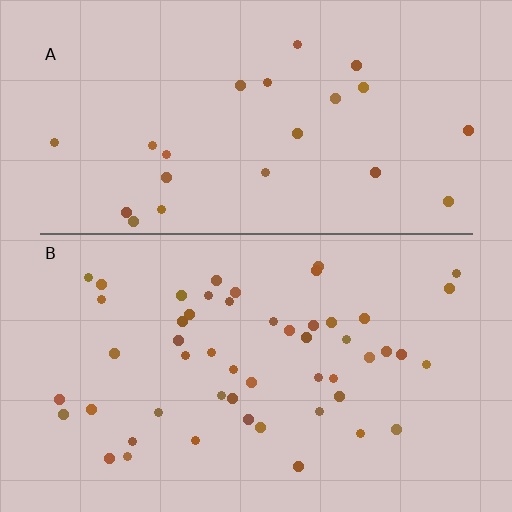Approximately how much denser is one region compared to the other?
Approximately 2.3× — region B over region A.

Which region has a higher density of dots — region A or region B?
B (the bottom).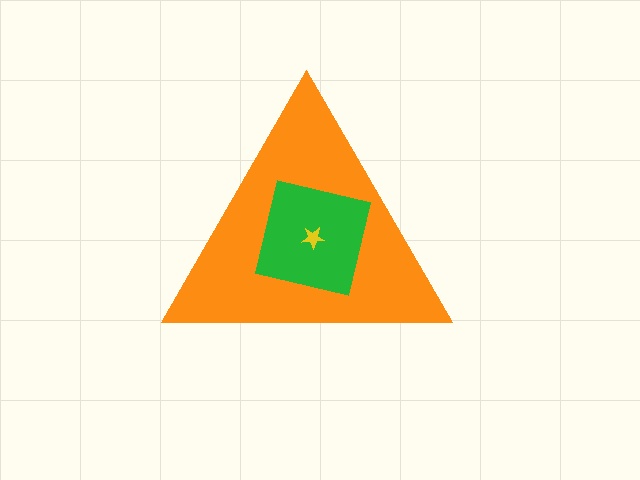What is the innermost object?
The yellow star.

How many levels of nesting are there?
3.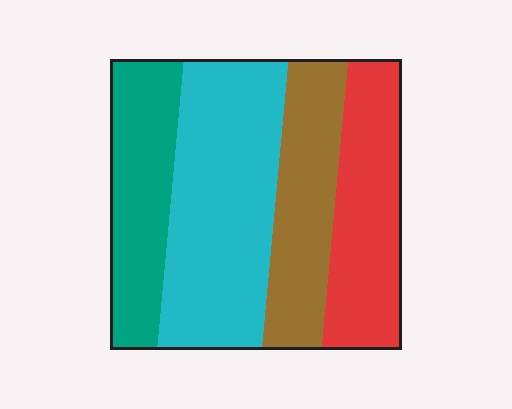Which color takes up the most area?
Cyan, at roughly 35%.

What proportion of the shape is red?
Red takes up about one quarter (1/4) of the shape.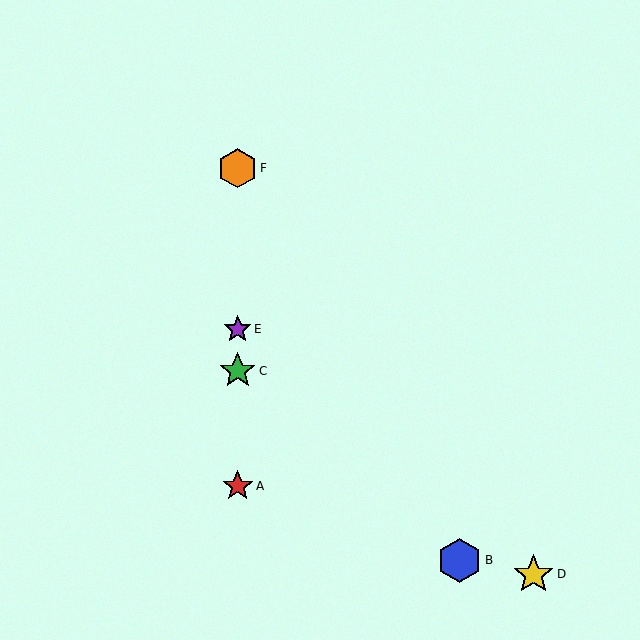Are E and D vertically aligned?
No, E is at x≈238 and D is at x≈533.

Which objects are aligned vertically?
Objects A, C, E, F are aligned vertically.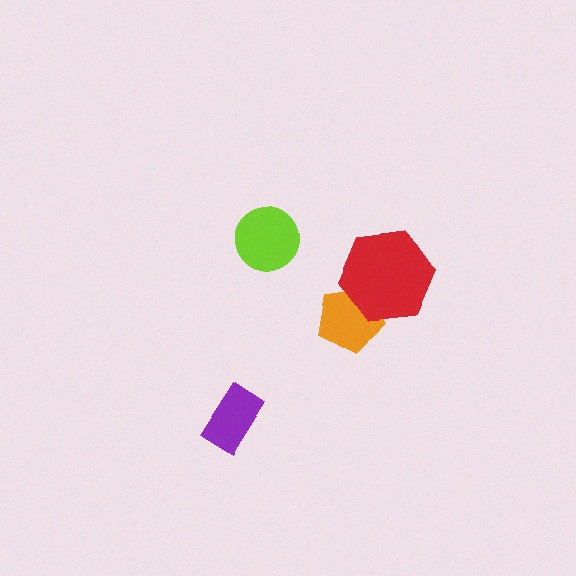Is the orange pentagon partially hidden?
Yes, it is partially covered by another shape.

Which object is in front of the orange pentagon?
The red hexagon is in front of the orange pentagon.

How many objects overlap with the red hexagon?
1 object overlaps with the red hexagon.